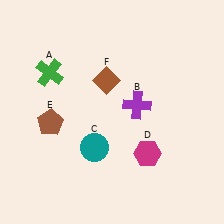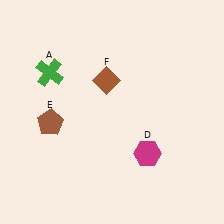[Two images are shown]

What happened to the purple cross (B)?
The purple cross (B) was removed in Image 2. It was in the top-right area of Image 1.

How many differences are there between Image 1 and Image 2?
There are 2 differences between the two images.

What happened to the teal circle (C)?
The teal circle (C) was removed in Image 2. It was in the bottom-left area of Image 1.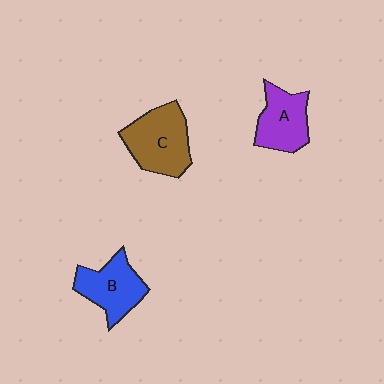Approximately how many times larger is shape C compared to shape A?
Approximately 1.3 times.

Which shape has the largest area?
Shape C (brown).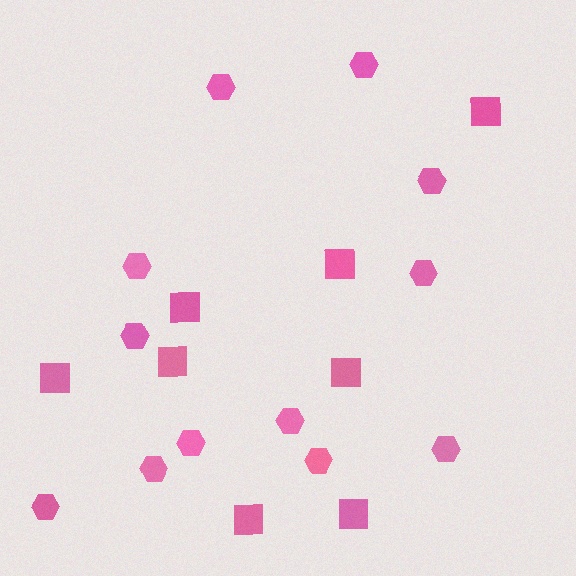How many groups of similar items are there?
There are 2 groups: one group of hexagons (12) and one group of squares (8).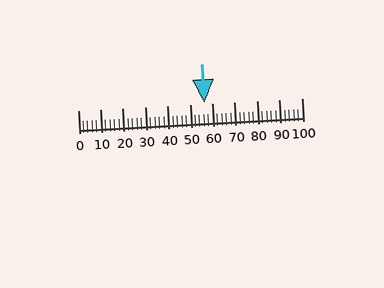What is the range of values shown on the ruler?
The ruler shows values from 0 to 100.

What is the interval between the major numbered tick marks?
The major tick marks are spaced 10 units apart.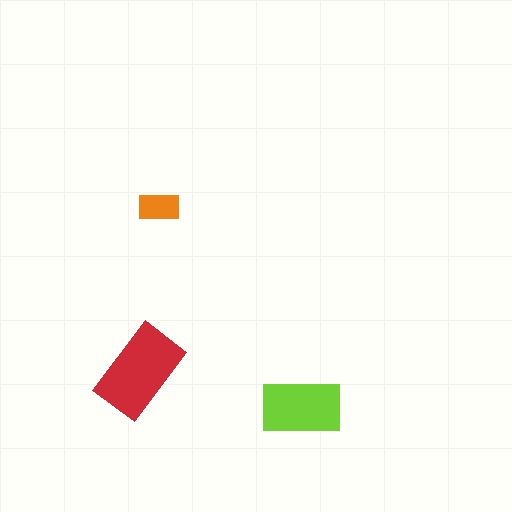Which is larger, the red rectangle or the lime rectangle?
The red one.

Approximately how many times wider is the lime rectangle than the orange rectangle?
About 2 times wider.